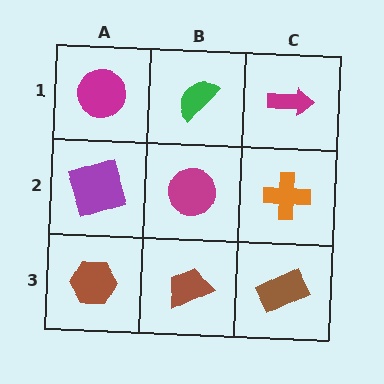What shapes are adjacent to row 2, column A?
A magenta circle (row 1, column A), a brown hexagon (row 3, column A), a magenta circle (row 2, column B).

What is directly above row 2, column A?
A magenta circle.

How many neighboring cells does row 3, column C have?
2.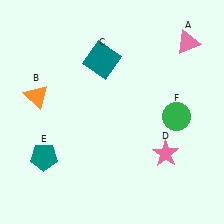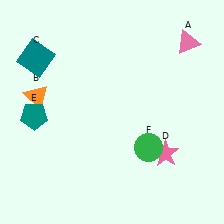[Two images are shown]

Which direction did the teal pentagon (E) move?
The teal pentagon (E) moved up.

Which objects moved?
The objects that moved are: the teal square (C), the teal pentagon (E), the green circle (F).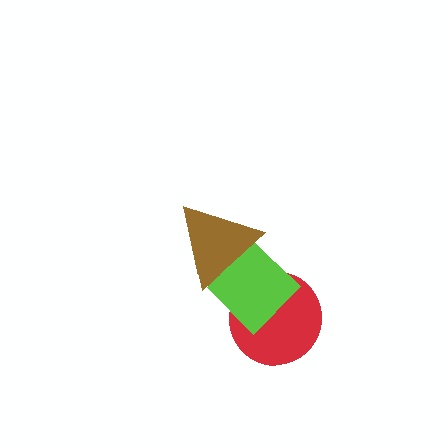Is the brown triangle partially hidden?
No, no other shape covers it.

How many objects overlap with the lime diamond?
2 objects overlap with the lime diamond.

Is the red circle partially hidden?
Yes, it is partially covered by another shape.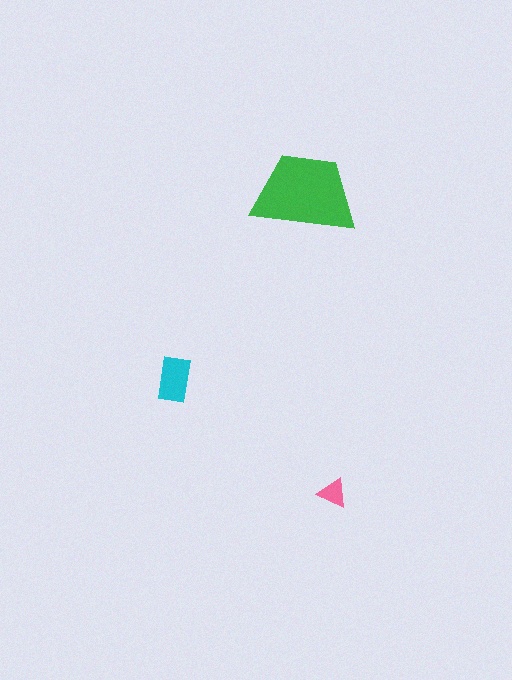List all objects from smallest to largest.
The pink triangle, the cyan rectangle, the green trapezoid.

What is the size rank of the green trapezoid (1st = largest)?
1st.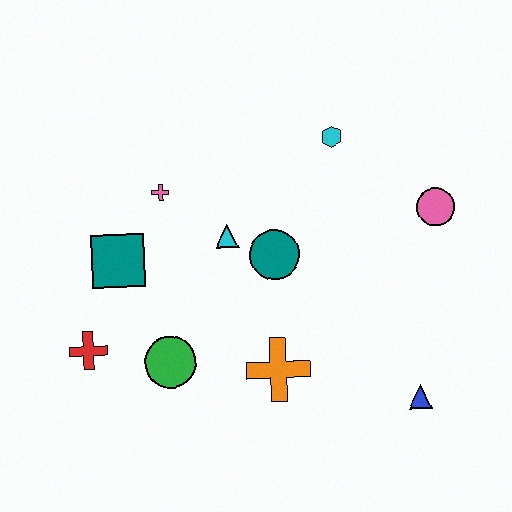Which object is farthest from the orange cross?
The cyan hexagon is farthest from the orange cross.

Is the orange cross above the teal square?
No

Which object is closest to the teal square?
The pink cross is closest to the teal square.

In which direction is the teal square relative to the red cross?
The teal square is above the red cross.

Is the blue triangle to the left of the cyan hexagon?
No